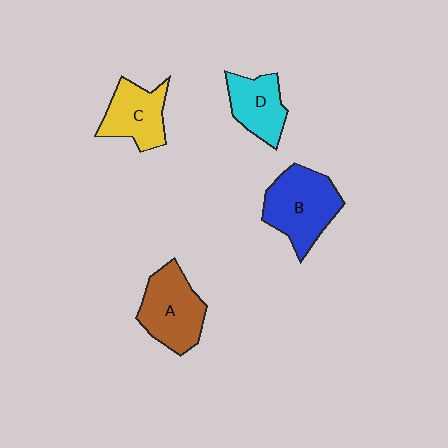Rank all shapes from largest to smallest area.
From largest to smallest: B (blue), A (brown), C (yellow), D (cyan).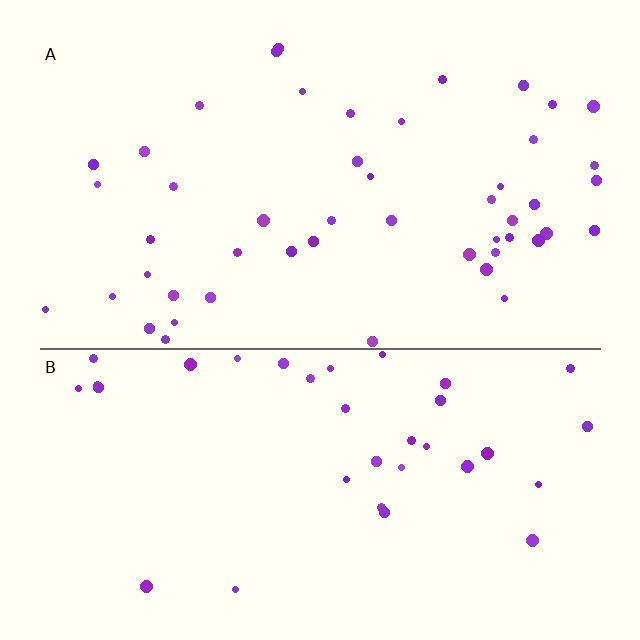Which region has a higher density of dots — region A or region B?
A (the top).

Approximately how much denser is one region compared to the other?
Approximately 1.4× — region A over region B.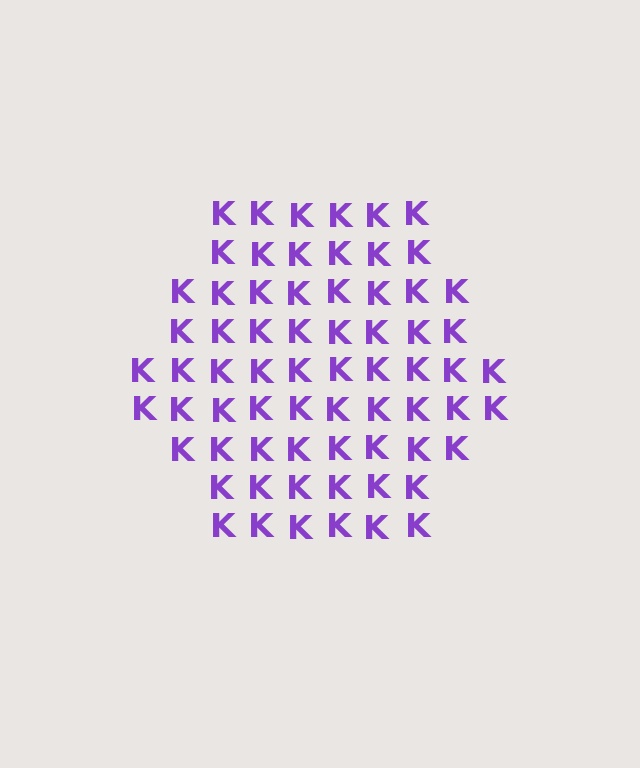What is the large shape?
The large shape is a hexagon.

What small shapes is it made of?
It is made of small letter K's.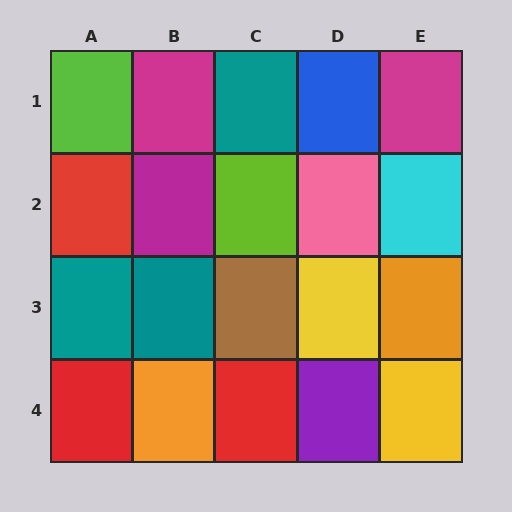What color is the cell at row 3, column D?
Yellow.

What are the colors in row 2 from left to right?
Red, magenta, lime, pink, cyan.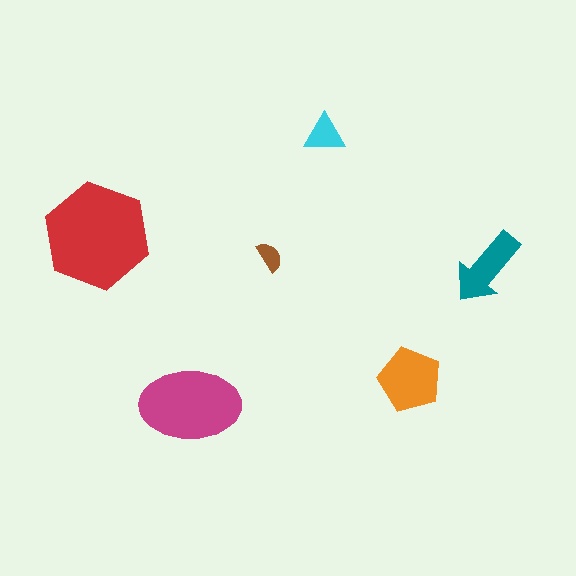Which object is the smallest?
The brown semicircle.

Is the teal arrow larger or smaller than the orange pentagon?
Smaller.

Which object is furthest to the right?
The teal arrow is rightmost.